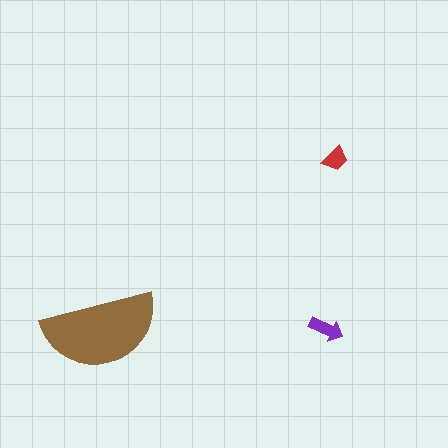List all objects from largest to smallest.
The brown semicircle, the purple arrow, the red trapezoid.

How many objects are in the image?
There are 3 objects in the image.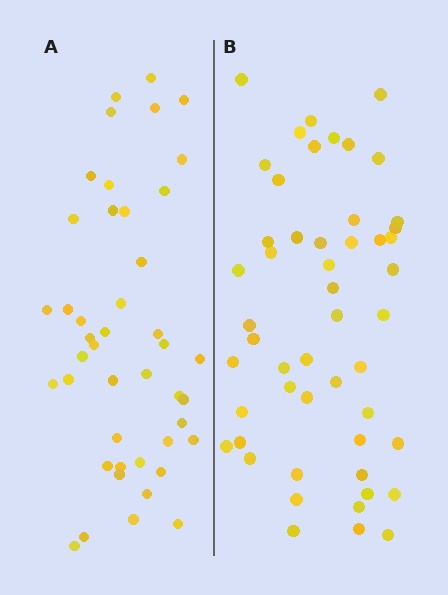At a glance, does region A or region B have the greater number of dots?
Region B (the right region) has more dots.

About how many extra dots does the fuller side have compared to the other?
Region B has roughly 8 or so more dots than region A.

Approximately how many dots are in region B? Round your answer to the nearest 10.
About 50 dots. (The exact count is 51, which rounds to 50.)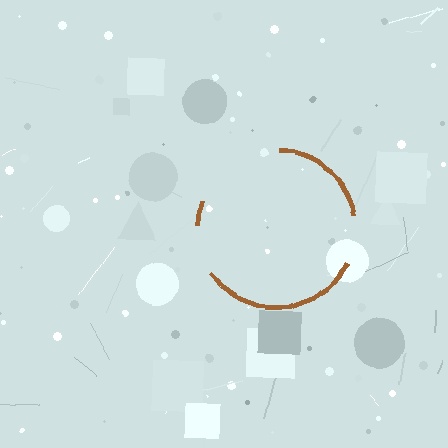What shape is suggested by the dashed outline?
The dashed outline suggests a circle.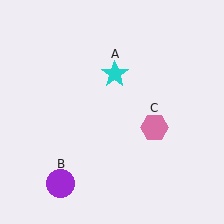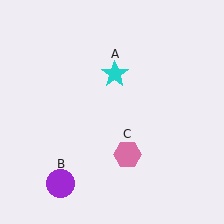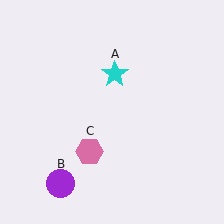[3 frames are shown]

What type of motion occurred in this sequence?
The pink hexagon (object C) rotated clockwise around the center of the scene.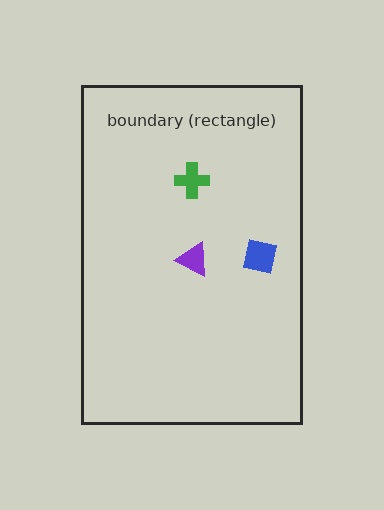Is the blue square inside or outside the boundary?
Inside.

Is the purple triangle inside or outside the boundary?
Inside.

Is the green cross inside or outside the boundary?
Inside.